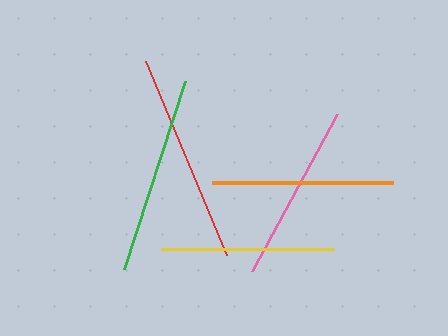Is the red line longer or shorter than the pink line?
The red line is longer than the pink line.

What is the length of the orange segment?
The orange segment is approximately 181 pixels long.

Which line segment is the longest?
The red line is the longest at approximately 210 pixels.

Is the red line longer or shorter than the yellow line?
The red line is longer than the yellow line.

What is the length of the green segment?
The green segment is approximately 199 pixels long.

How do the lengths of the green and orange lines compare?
The green and orange lines are approximately the same length.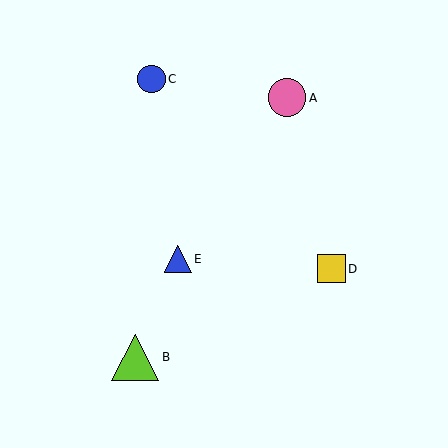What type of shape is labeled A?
Shape A is a pink circle.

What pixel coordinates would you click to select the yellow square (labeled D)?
Click at (331, 269) to select the yellow square D.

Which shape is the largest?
The lime triangle (labeled B) is the largest.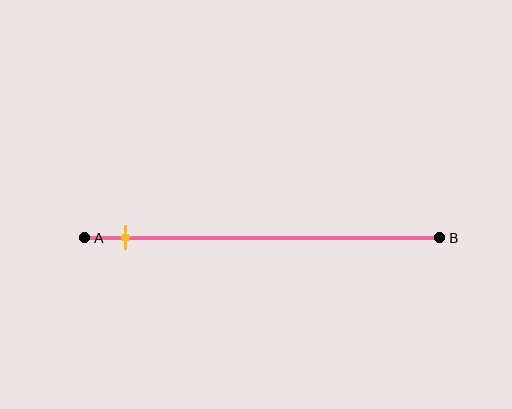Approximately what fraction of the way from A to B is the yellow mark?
The yellow mark is approximately 10% of the way from A to B.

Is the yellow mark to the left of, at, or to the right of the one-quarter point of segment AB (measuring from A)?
The yellow mark is to the left of the one-quarter point of segment AB.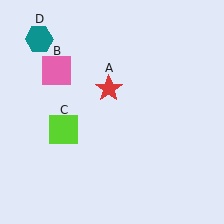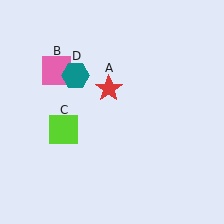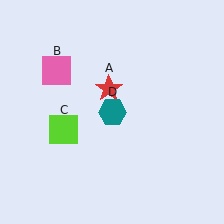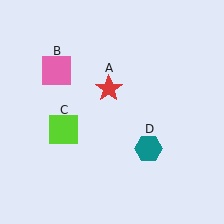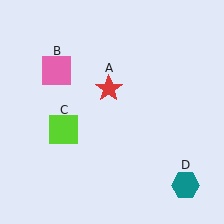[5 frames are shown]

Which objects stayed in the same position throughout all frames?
Red star (object A) and pink square (object B) and lime square (object C) remained stationary.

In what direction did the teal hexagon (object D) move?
The teal hexagon (object D) moved down and to the right.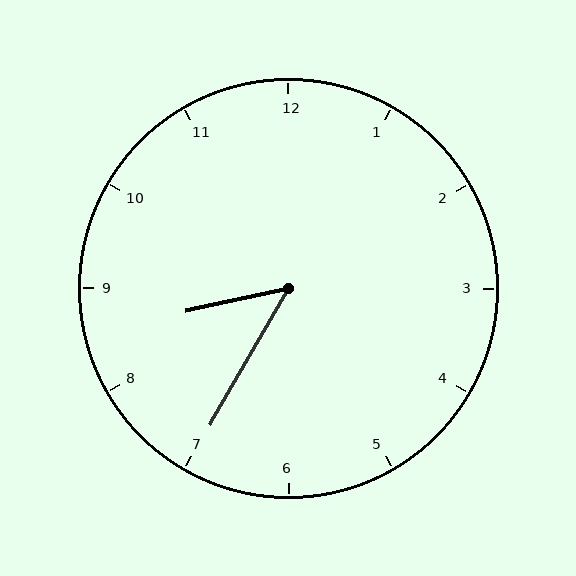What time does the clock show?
8:35.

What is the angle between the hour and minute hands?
Approximately 48 degrees.